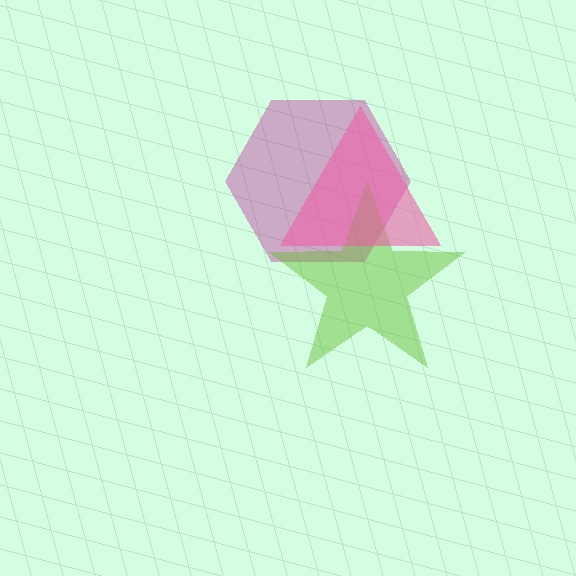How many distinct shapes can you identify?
There are 3 distinct shapes: a magenta hexagon, a lime star, a pink triangle.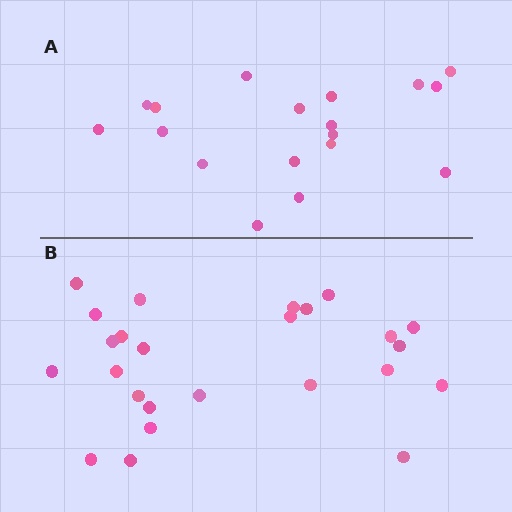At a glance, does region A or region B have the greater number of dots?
Region B (the bottom region) has more dots.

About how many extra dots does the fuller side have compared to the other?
Region B has roughly 8 or so more dots than region A.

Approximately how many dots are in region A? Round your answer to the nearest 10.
About 20 dots. (The exact count is 18, which rounds to 20.)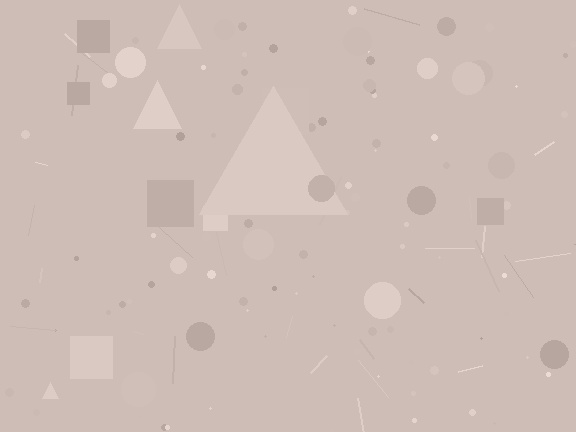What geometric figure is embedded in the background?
A triangle is embedded in the background.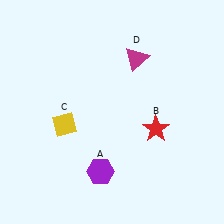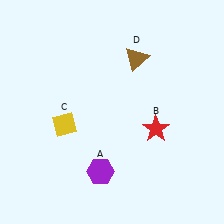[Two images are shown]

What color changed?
The triangle (D) changed from magenta in Image 1 to brown in Image 2.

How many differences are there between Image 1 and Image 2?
There is 1 difference between the two images.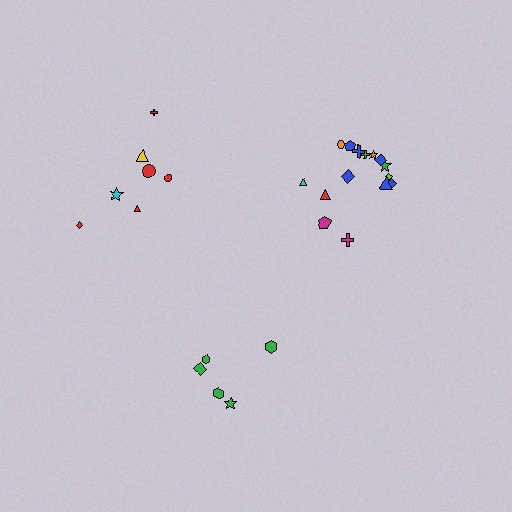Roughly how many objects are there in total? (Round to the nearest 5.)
Roughly 25 objects in total.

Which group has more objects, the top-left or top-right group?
The top-right group.